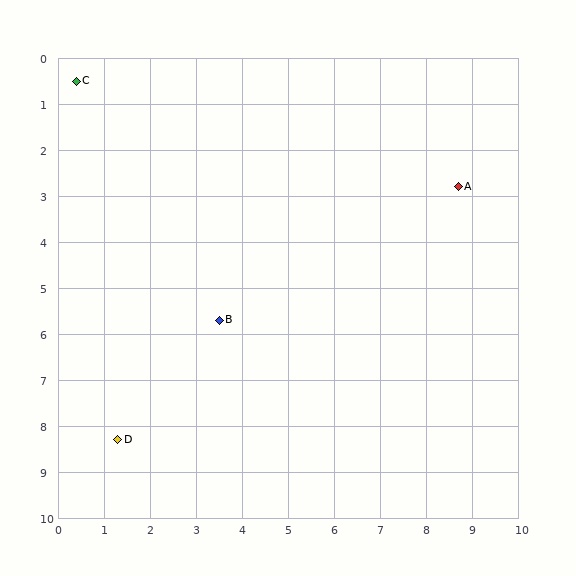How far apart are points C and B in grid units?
Points C and B are about 6.1 grid units apart.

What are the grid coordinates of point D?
Point D is at approximately (1.3, 8.3).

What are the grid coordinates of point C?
Point C is at approximately (0.4, 0.5).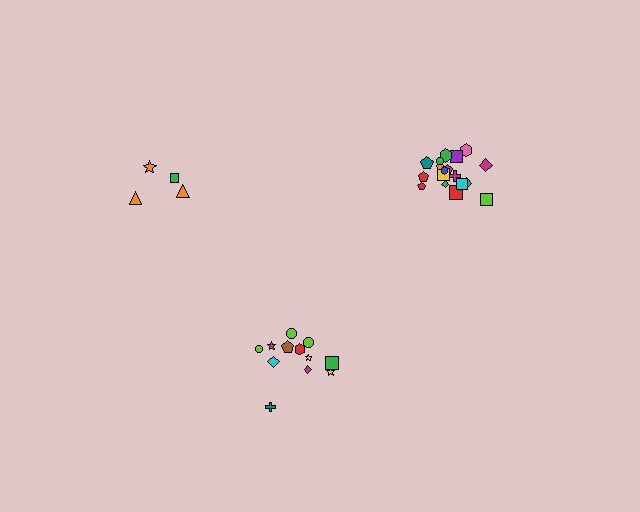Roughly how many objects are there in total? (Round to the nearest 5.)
Roughly 35 objects in total.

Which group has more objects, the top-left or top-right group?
The top-right group.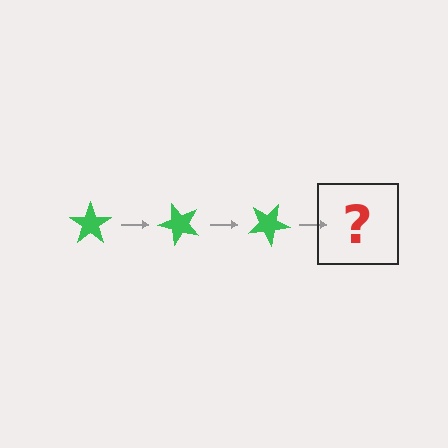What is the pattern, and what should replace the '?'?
The pattern is that the star rotates 50 degrees each step. The '?' should be a green star rotated 150 degrees.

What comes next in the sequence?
The next element should be a green star rotated 150 degrees.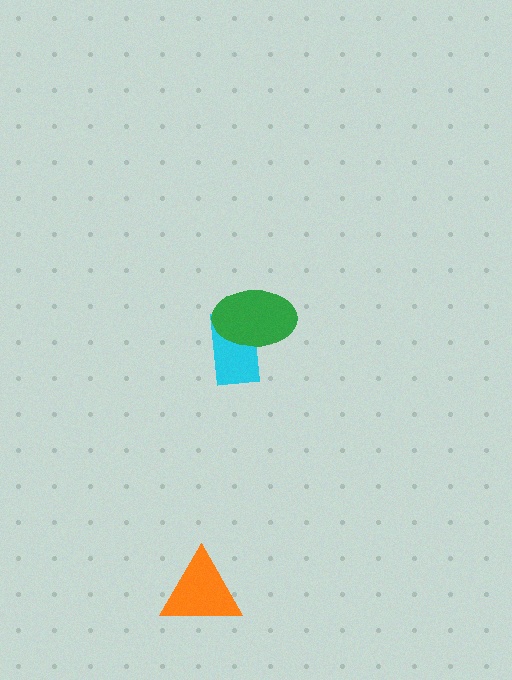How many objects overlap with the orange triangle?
0 objects overlap with the orange triangle.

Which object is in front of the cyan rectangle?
The green ellipse is in front of the cyan rectangle.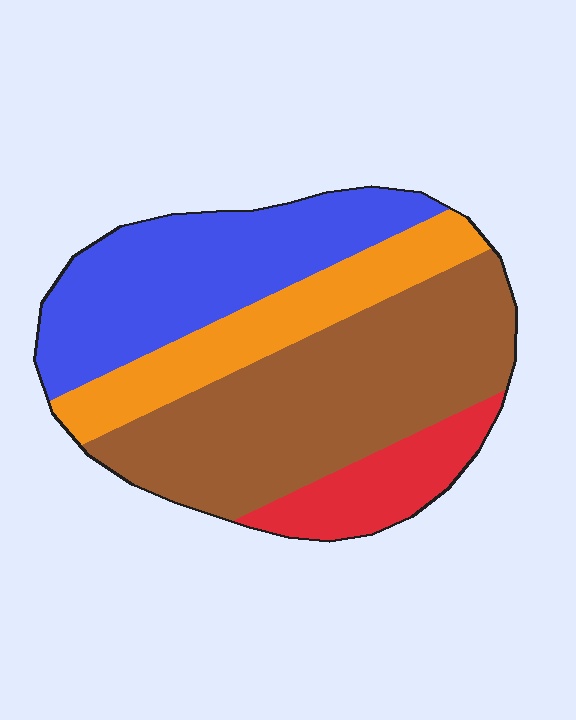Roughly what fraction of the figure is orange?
Orange covers about 20% of the figure.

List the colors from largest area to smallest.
From largest to smallest: brown, blue, orange, red.